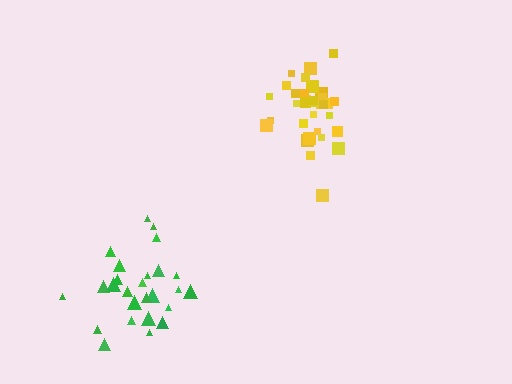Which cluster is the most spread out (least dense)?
Green.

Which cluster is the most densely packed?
Yellow.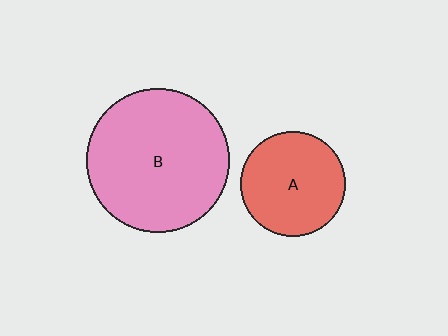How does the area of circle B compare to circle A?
Approximately 1.9 times.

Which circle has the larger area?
Circle B (pink).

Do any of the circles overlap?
No, none of the circles overlap.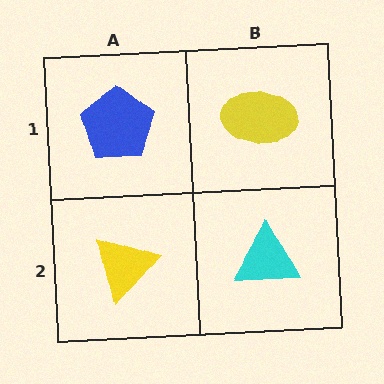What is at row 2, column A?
A yellow triangle.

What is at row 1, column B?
A yellow ellipse.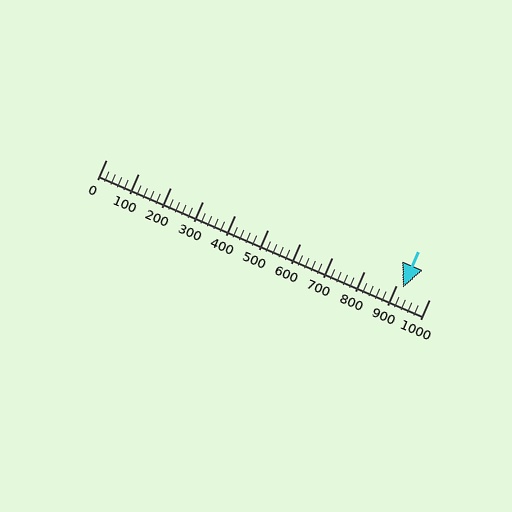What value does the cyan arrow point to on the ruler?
The cyan arrow points to approximately 920.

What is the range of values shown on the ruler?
The ruler shows values from 0 to 1000.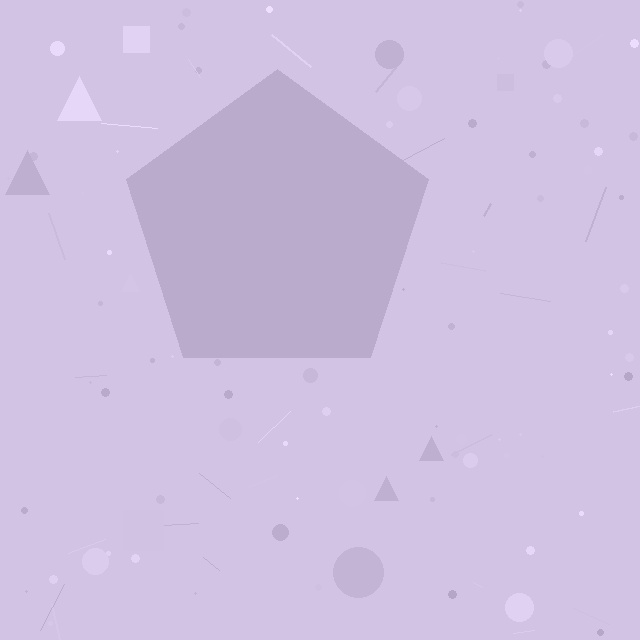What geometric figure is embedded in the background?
A pentagon is embedded in the background.